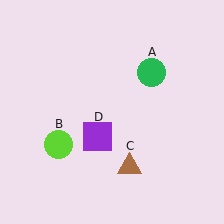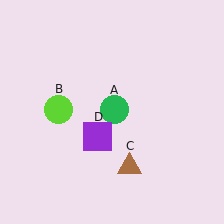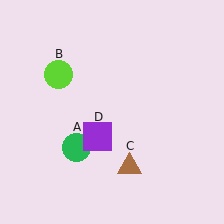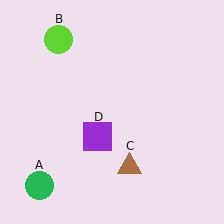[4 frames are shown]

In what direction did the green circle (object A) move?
The green circle (object A) moved down and to the left.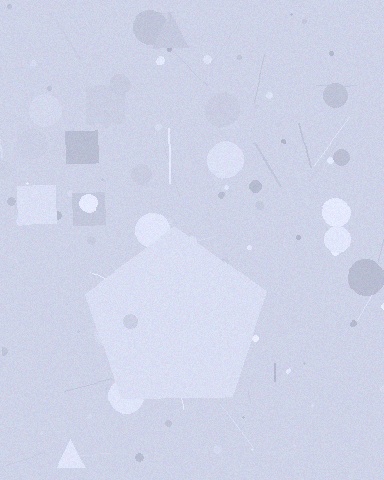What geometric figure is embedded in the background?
A pentagon is embedded in the background.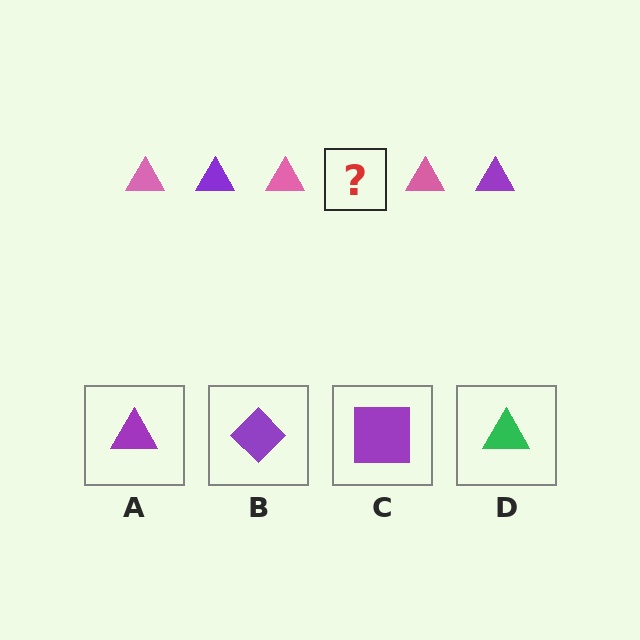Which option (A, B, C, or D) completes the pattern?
A.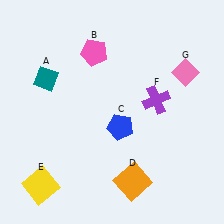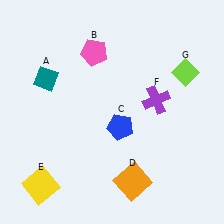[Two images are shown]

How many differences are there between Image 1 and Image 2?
There is 1 difference between the two images.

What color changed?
The diamond (G) changed from pink in Image 1 to lime in Image 2.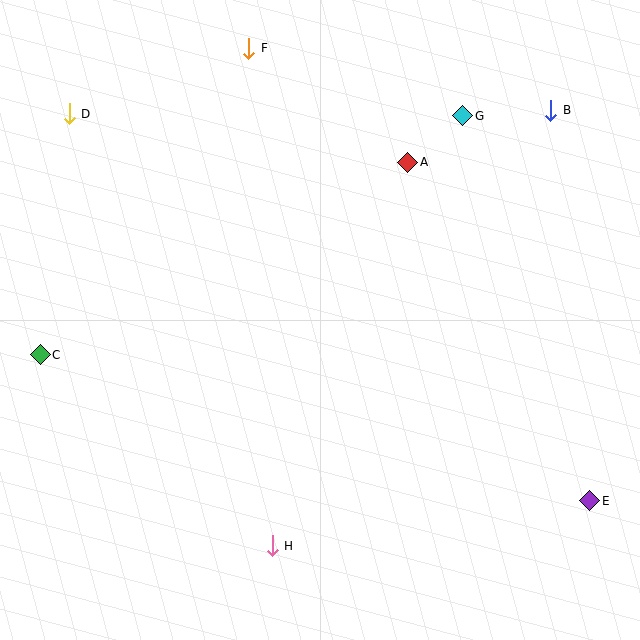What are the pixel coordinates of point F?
Point F is at (249, 48).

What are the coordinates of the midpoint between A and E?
The midpoint between A and E is at (499, 331).